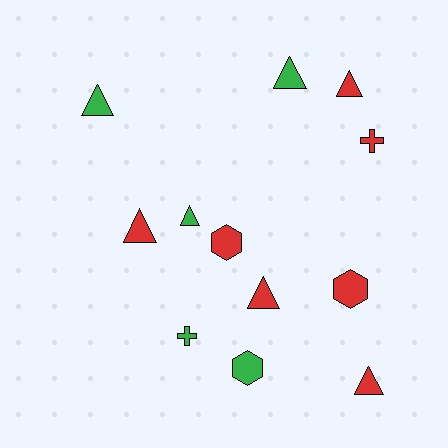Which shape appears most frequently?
Triangle, with 7 objects.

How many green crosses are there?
There is 1 green cross.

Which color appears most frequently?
Red, with 7 objects.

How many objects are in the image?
There are 12 objects.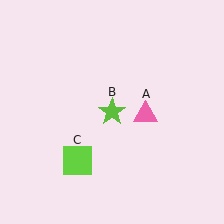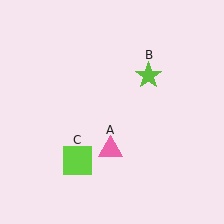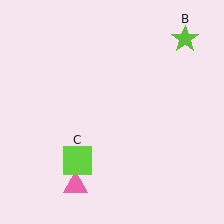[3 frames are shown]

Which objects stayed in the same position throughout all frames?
Lime square (object C) remained stationary.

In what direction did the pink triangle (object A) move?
The pink triangle (object A) moved down and to the left.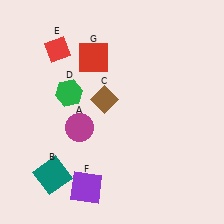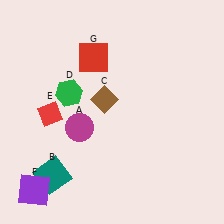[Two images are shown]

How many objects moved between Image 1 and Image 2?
2 objects moved between the two images.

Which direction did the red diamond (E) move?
The red diamond (E) moved down.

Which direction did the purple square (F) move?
The purple square (F) moved left.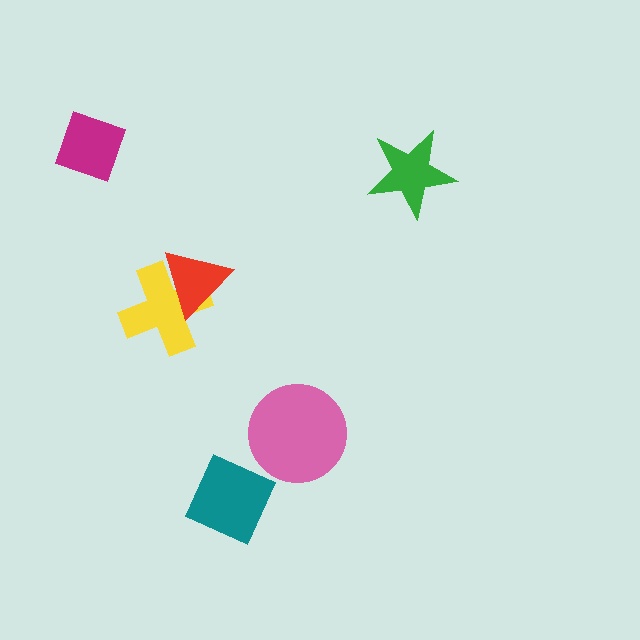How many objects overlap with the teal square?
0 objects overlap with the teal square.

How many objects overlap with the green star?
0 objects overlap with the green star.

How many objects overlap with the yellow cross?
1 object overlaps with the yellow cross.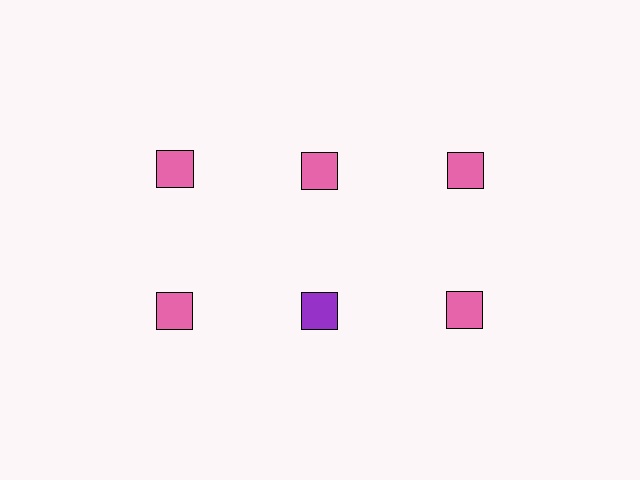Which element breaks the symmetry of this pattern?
The purple square in the second row, second from left column breaks the symmetry. All other shapes are pink squares.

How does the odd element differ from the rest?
It has a different color: purple instead of pink.